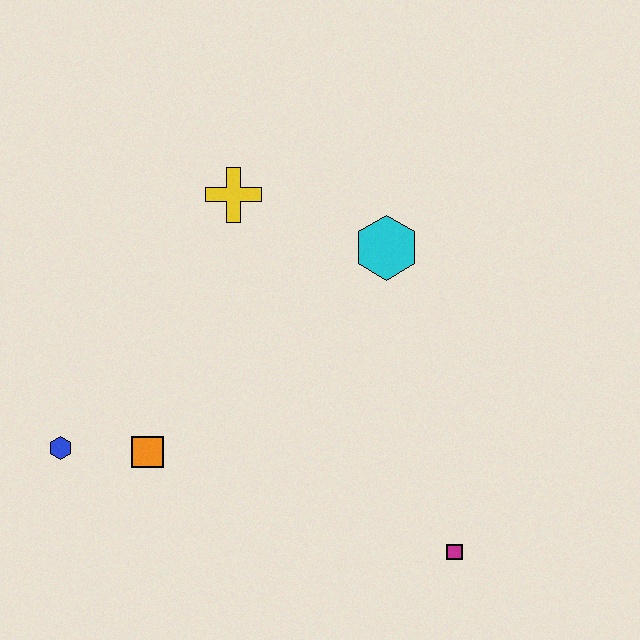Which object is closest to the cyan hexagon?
The yellow cross is closest to the cyan hexagon.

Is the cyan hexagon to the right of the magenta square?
No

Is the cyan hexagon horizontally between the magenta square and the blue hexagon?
Yes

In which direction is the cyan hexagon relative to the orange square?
The cyan hexagon is to the right of the orange square.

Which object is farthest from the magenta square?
The yellow cross is farthest from the magenta square.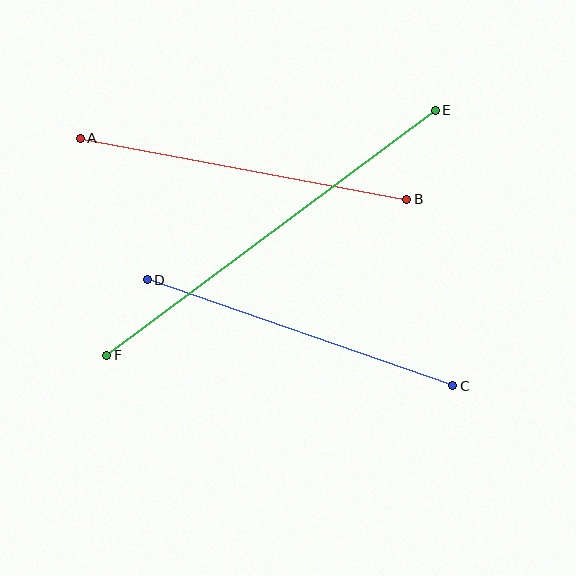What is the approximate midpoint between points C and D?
The midpoint is at approximately (300, 333) pixels.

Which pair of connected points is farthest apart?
Points E and F are farthest apart.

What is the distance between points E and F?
The distance is approximately 410 pixels.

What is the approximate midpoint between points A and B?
The midpoint is at approximately (244, 169) pixels.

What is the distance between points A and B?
The distance is approximately 332 pixels.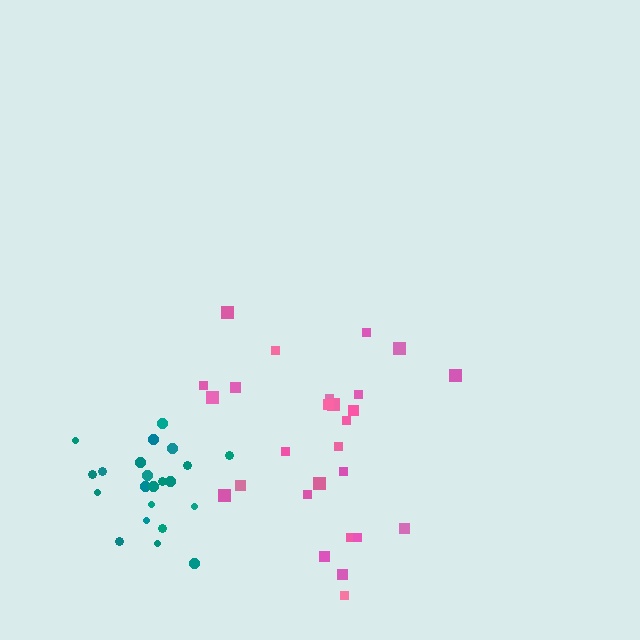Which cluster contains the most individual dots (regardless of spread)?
Pink (27).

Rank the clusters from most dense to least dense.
teal, pink.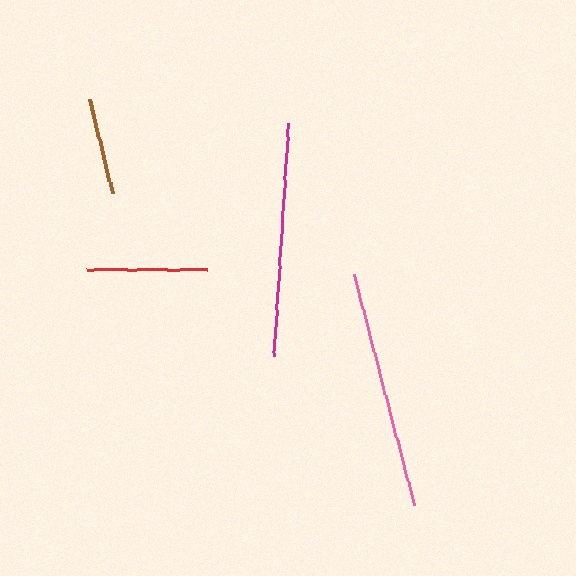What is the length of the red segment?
The red segment is approximately 120 pixels long.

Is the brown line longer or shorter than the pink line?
The pink line is longer than the brown line.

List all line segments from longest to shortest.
From longest to shortest: pink, magenta, red, brown.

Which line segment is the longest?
The pink line is the longest at approximately 238 pixels.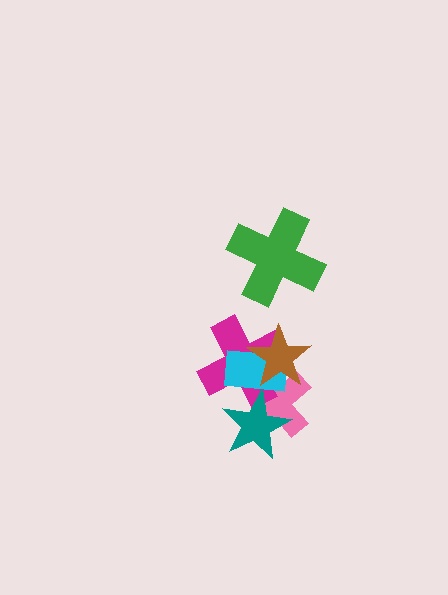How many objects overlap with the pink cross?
4 objects overlap with the pink cross.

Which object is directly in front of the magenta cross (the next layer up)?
The teal star is directly in front of the magenta cross.